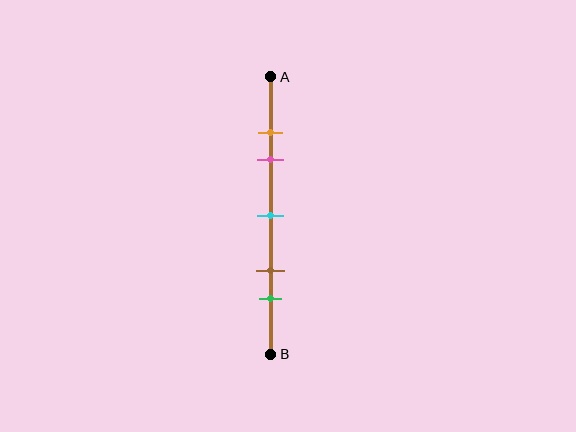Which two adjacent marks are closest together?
The orange and pink marks are the closest adjacent pair.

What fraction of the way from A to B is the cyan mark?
The cyan mark is approximately 50% (0.5) of the way from A to B.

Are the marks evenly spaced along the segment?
No, the marks are not evenly spaced.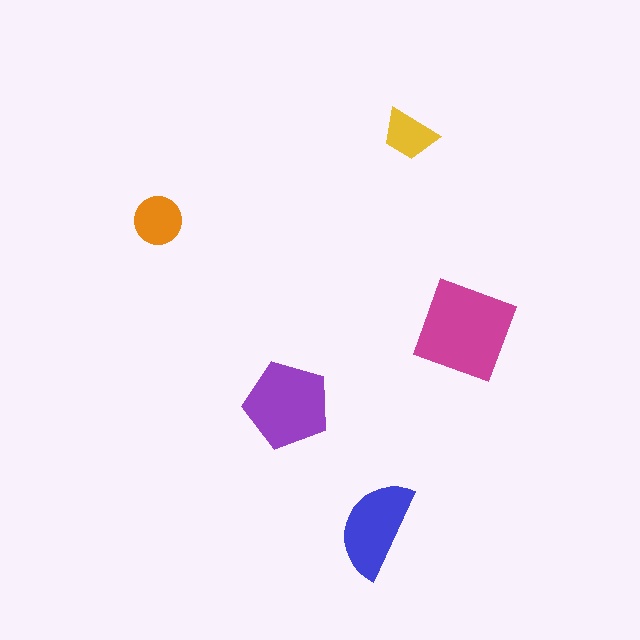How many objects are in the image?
There are 5 objects in the image.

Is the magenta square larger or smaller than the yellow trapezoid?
Larger.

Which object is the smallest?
The yellow trapezoid.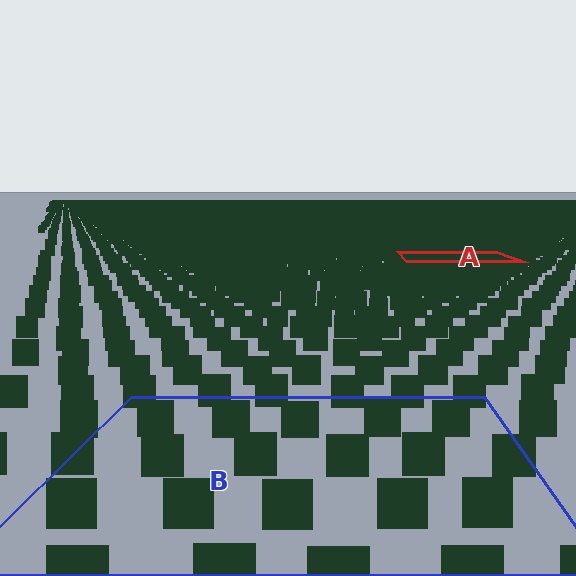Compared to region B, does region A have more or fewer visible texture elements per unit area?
Region A has more texture elements per unit area — they are packed more densely because it is farther away.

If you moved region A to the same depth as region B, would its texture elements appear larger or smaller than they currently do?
They would appear larger. At a closer depth, the same texture elements are projected at a bigger on-screen size.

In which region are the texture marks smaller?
The texture marks are smaller in region A, because it is farther away.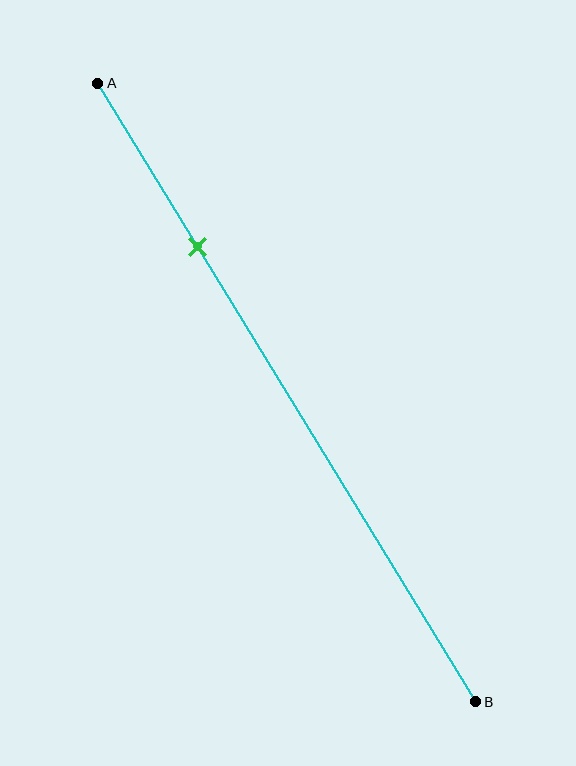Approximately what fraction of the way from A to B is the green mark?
The green mark is approximately 25% of the way from A to B.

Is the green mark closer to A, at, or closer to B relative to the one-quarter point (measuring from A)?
The green mark is approximately at the one-quarter point of segment AB.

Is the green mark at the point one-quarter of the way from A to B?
Yes, the mark is approximately at the one-quarter point.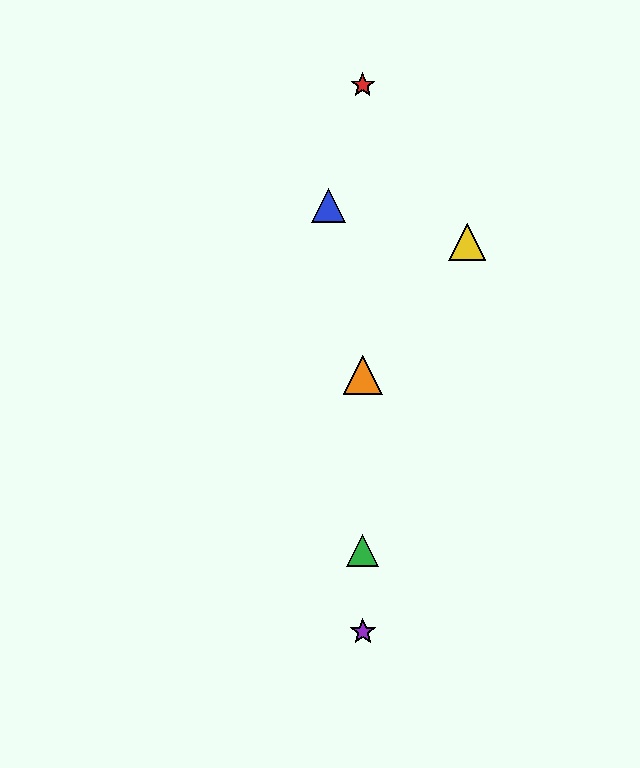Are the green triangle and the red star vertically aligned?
Yes, both are at x≈363.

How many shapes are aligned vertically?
4 shapes (the red star, the green triangle, the purple star, the orange triangle) are aligned vertically.